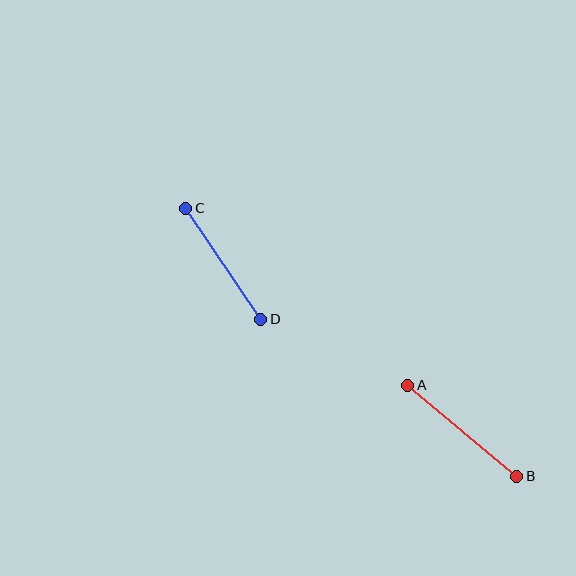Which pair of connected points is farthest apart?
Points A and B are farthest apart.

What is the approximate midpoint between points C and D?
The midpoint is at approximately (223, 264) pixels.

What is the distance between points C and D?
The distance is approximately 134 pixels.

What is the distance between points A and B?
The distance is approximately 142 pixels.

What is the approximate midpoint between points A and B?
The midpoint is at approximately (462, 431) pixels.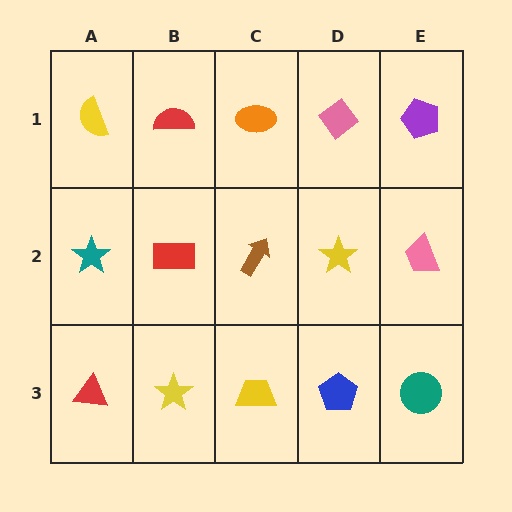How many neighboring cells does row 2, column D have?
4.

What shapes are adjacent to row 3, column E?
A pink trapezoid (row 2, column E), a blue pentagon (row 3, column D).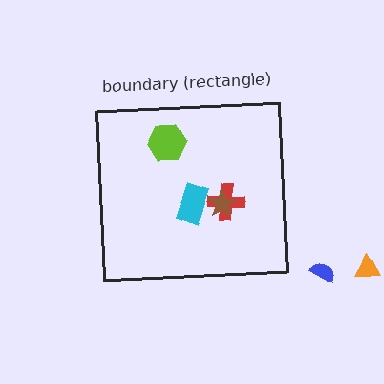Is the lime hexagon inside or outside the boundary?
Inside.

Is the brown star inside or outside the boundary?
Inside.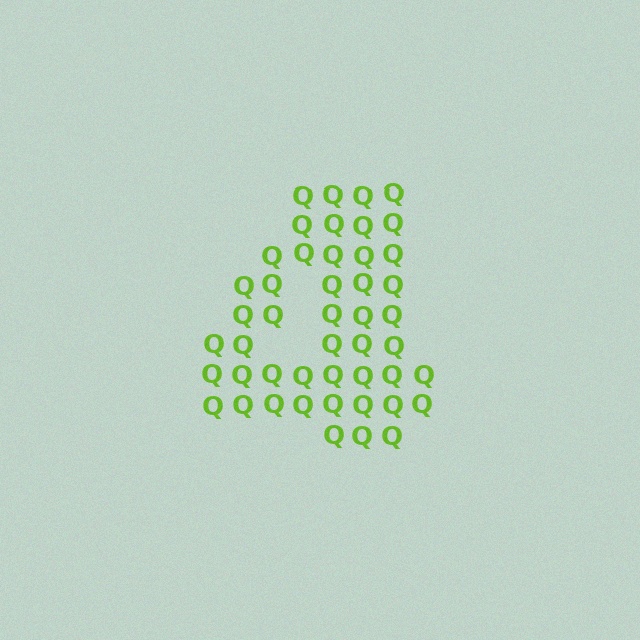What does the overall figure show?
The overall figure shows the digit 4.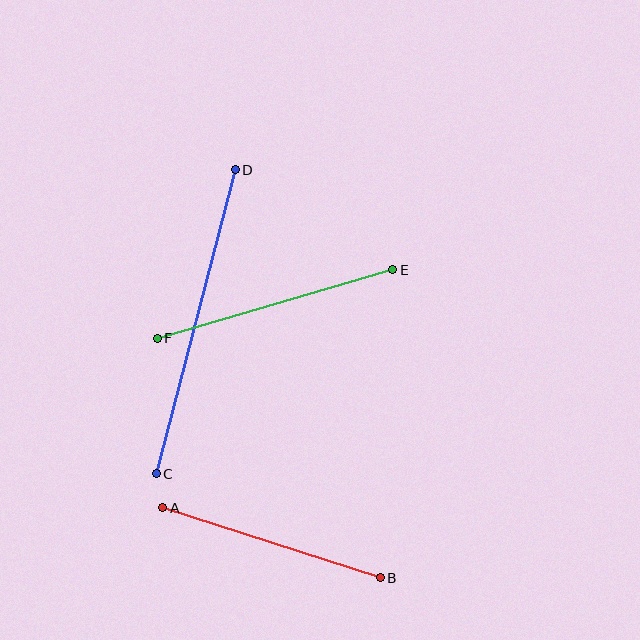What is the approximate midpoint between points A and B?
The midpoint is at approximately (271, 543) pixels.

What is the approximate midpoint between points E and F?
The midpoint is at approximately (275, 304) pixels.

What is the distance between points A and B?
The distance is approximately 229 pixels.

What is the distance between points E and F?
The distance is approximately 245 pixels.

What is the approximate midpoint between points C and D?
The midpoint is at approximately (196, 322) pixels.